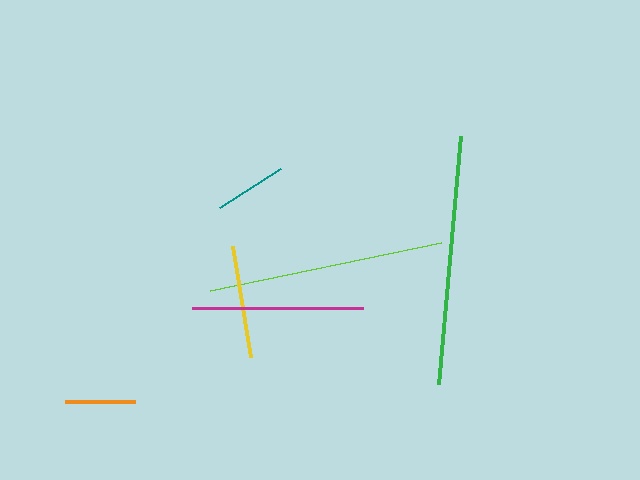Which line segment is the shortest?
The orange line is the shortest at approximately 70 pixels.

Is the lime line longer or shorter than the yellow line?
The lime line is longer than the yellow line.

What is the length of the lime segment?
The lime segment is approximately 236 pixels long.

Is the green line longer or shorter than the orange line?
The green line is longer than the orange line.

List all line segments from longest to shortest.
From longest to shortest: green, lime, magenta, yellow, teal, orange.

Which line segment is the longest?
The green line is the longest at approximately 249 pixels.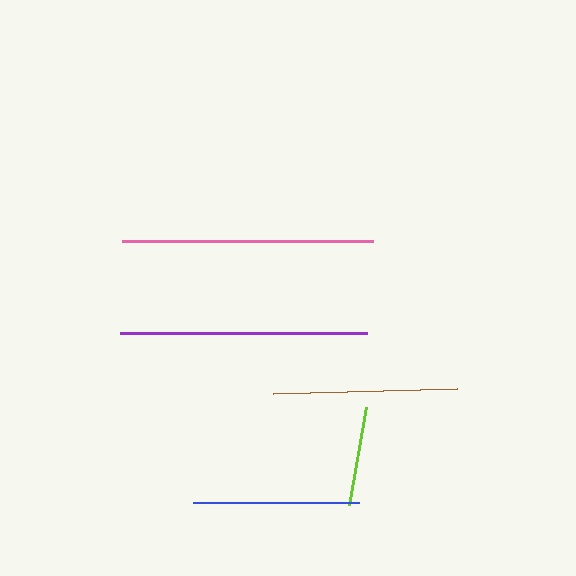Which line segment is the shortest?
The lime line is the shortest at approximately 99 pixels.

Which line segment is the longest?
The pink line is the longest at approximately 251 pixels.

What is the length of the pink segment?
The pink segment is approximately 251 pixels long.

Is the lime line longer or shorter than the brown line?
The brown line is longer than the lime line.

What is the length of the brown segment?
The brown segment is approximately 184 pixels long.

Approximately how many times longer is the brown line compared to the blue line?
The brown line is approximately 1.1 times the length of the blue line.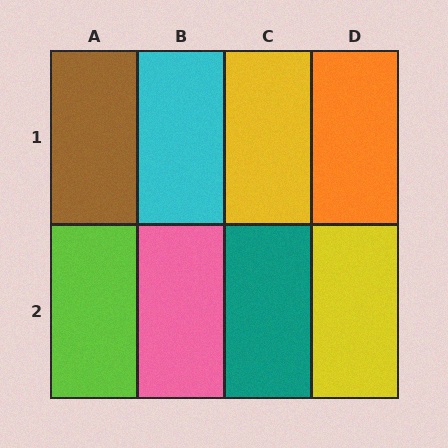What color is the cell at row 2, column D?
Yellow.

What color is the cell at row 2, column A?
Lime.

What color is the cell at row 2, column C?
Teal.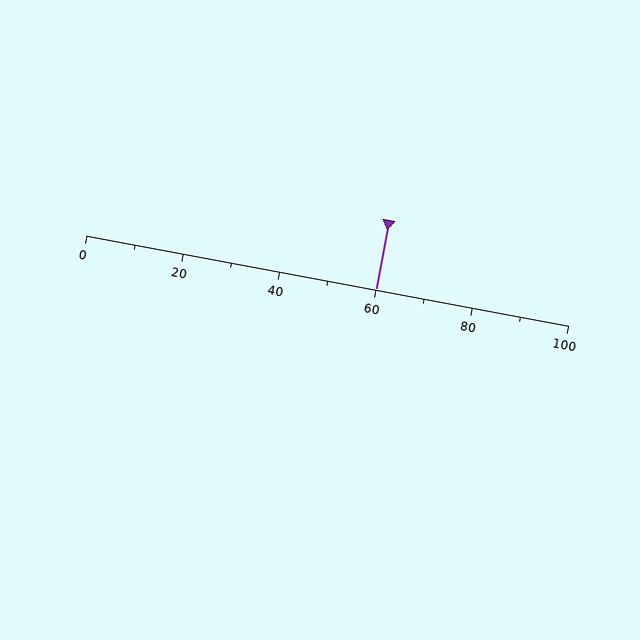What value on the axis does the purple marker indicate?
The marker indicates approximately 60.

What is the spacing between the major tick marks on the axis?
The major ticks are spaced 20 apart.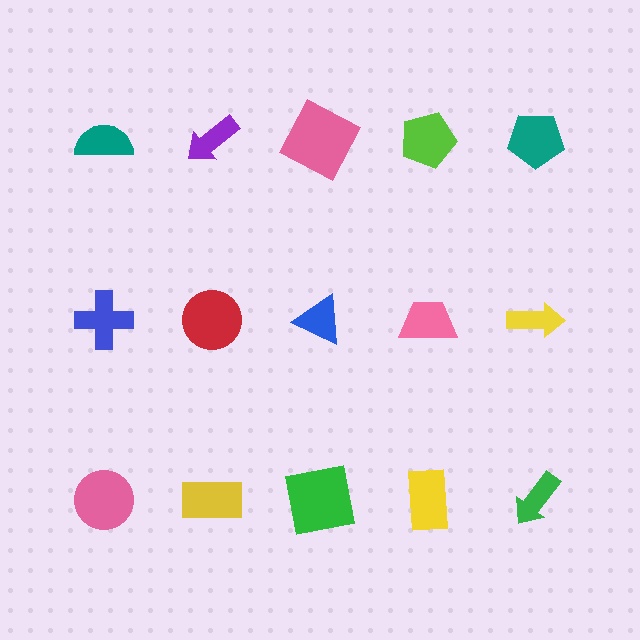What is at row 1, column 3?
A pink square.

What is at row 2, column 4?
A pink trapezoid.